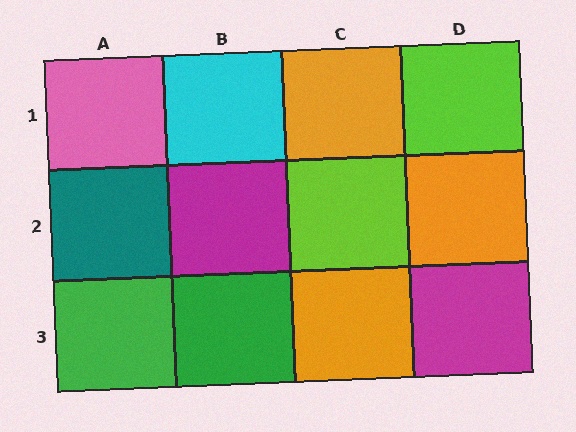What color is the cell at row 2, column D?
Orange.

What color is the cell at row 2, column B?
Magenta.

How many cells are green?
2 cells are green.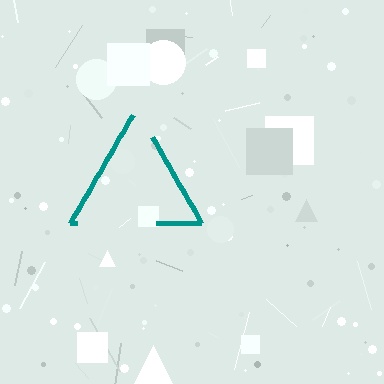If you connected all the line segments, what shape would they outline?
They would outline a triangle.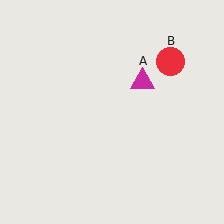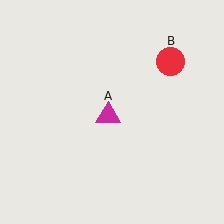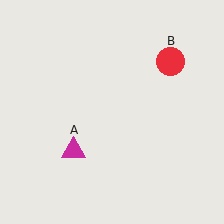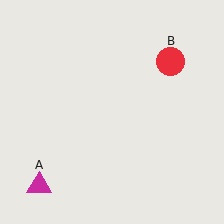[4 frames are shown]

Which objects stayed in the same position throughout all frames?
Red circle (object B) remained stationary.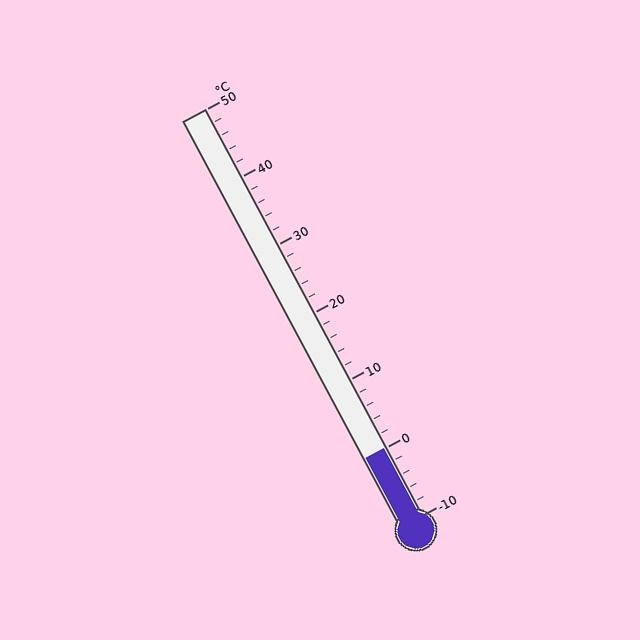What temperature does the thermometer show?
The thermometer shows approximately 0°C.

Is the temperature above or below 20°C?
The temperature is below 20°C.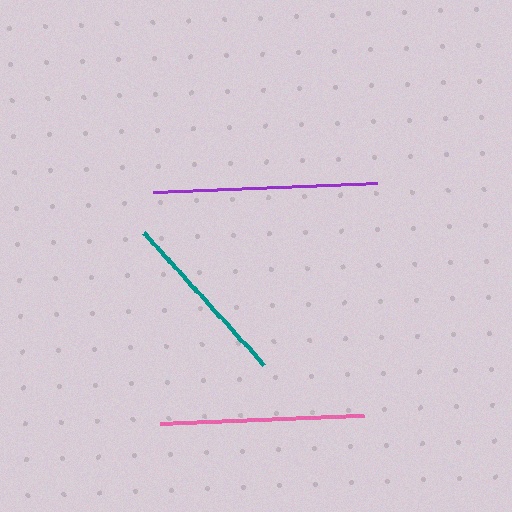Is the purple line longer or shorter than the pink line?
The purple line is longer than the pink line.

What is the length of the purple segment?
The purple segment is approximately 224 pixels long.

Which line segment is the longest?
The purple line is the longest at approximately 224 pixels.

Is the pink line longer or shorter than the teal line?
The pink line is longer than the teal line.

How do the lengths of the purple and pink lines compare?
The purple and pink lines are approximately the same length.